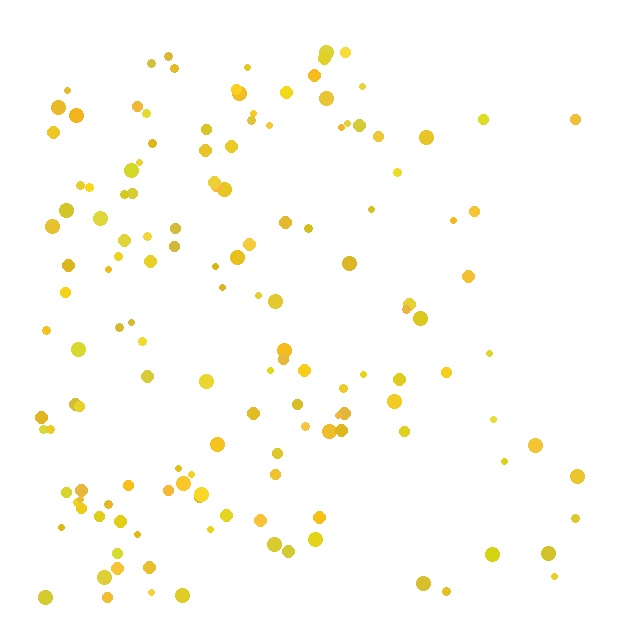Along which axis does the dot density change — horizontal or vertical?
Horizontal.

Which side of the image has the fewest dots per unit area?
The right.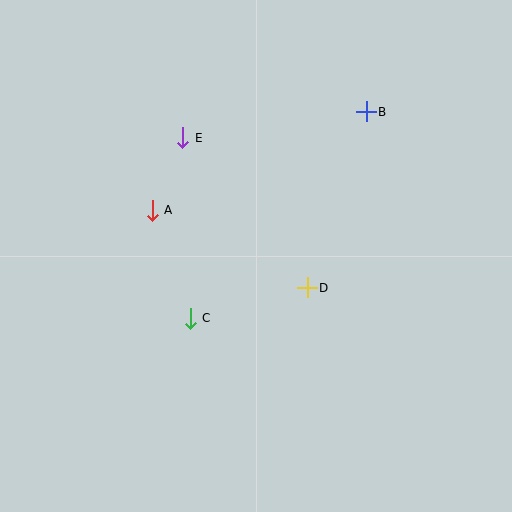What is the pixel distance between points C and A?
The distance between C and A is 115 pixels.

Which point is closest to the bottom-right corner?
Point D is closest to the bottom-right corner.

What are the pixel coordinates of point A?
Point A is at (152, 210).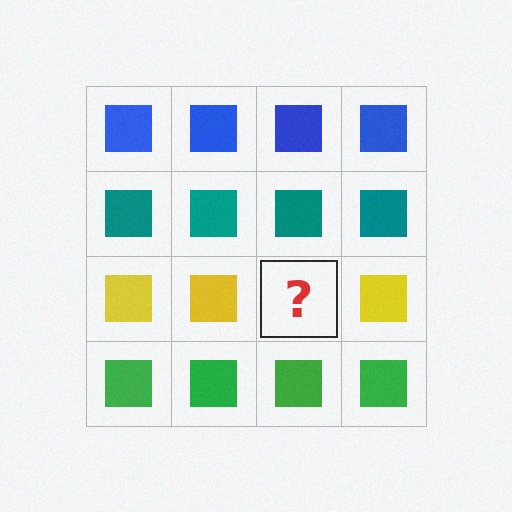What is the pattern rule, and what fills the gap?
The rule is that each row has a consistent color. The gap should be filled with a yellow square.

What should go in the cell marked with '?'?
The missing cell should contain a yellow square.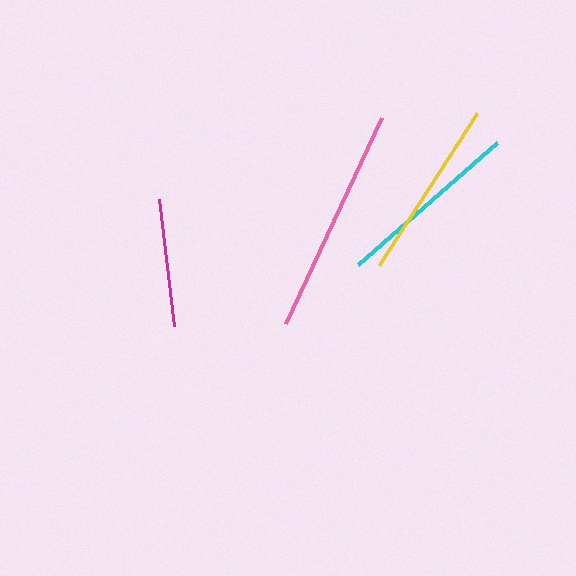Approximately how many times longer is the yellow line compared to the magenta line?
The yellow line is approximately 1.4 times the length of the magenta line.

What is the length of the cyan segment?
The cyan segment is approximately 185 pixels long.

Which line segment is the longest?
The pink line is the longest at approximately 227 pixels.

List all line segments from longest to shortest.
From longest to shortest: pink, cyan, yellow, magenta.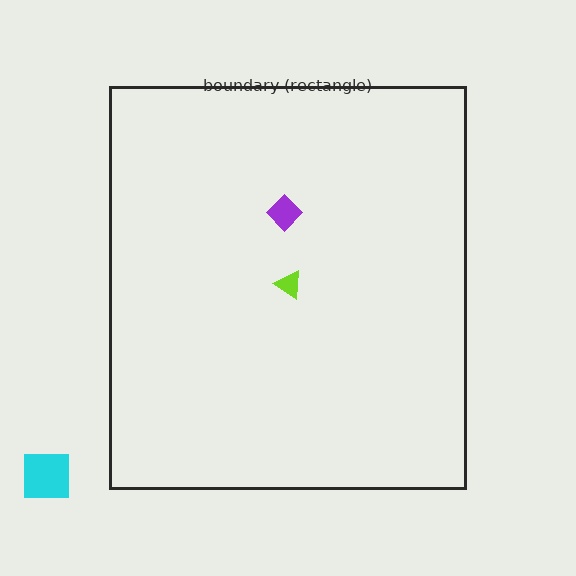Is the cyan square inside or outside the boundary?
Outside.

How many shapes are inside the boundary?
2 inside, 1 outside.